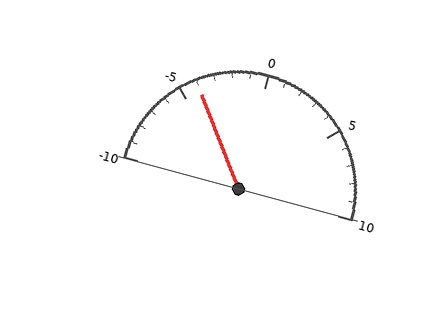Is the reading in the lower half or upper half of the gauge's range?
The reading is in the lower half of the range (-10 to 10).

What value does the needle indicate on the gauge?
The needle indicates approximately -4.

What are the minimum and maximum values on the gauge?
The gauge ranges from -10 to 10.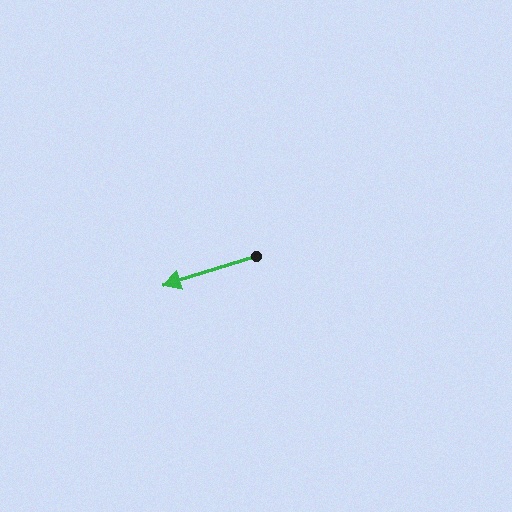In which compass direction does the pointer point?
West.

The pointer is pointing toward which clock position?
Roughly 8 o'clock.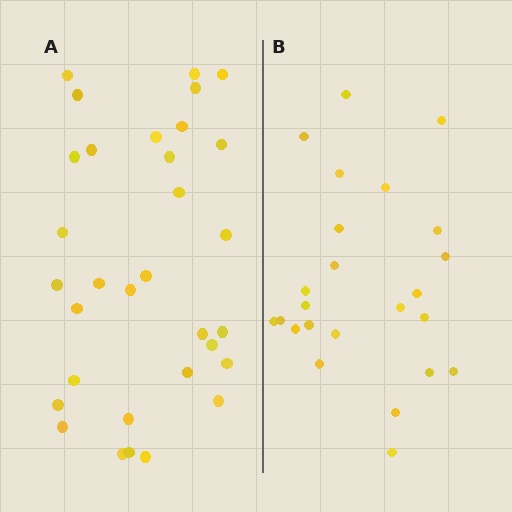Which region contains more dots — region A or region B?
Region A (the left region) has more dots.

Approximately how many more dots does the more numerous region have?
Region A has roughly 8 or so more dots than region B.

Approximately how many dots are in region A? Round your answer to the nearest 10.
About 30 dots. (The exact count is 32, which rounds to 30.)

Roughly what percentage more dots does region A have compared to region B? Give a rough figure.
About 35% more.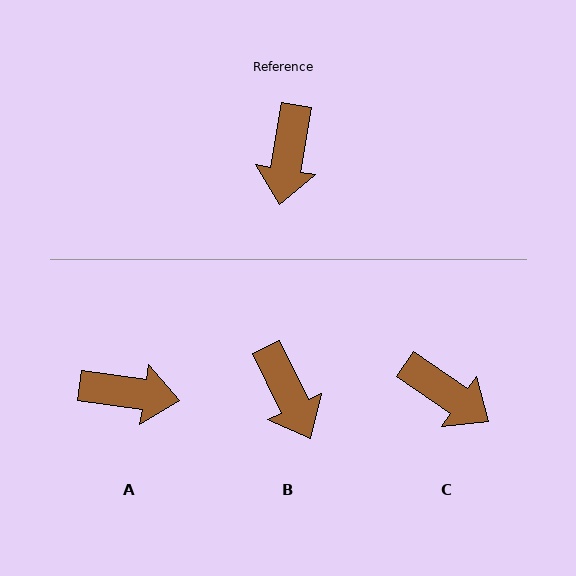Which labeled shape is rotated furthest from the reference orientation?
A, about 92 degrees away.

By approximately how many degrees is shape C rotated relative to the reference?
Approximately 65 degrees counter-clockwise.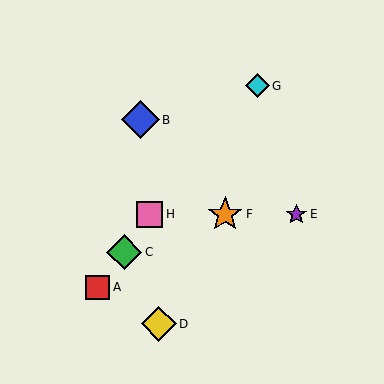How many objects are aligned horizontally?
3 objects (E, F, H) are aligned horizontally.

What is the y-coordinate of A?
Object A is at y≈287.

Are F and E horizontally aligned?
Yes, both are at y≈214.